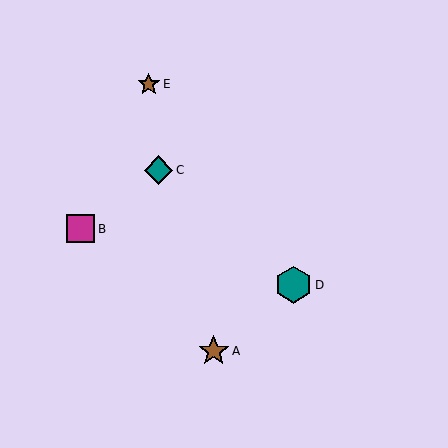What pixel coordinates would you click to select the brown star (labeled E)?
Click at (149, 84) to select the brown star E.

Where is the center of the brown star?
The center of the brown star is at (214, 351).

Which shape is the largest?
The teal hexagon (labeled D) is the largest.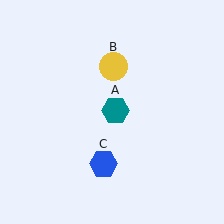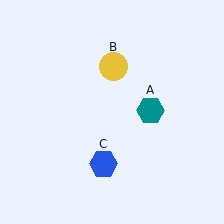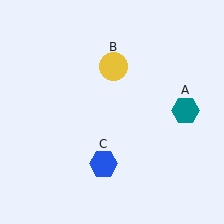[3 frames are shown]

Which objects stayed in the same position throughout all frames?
Yellow circle (object B) and blue hexagon (object C) remained stationary.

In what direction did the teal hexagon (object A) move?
The teal hexagon (object A) moved right.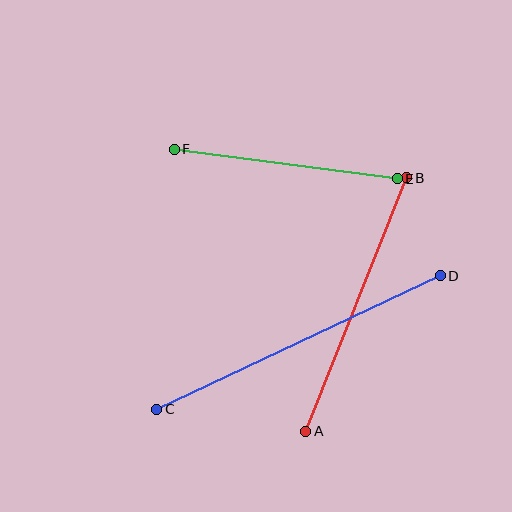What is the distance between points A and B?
The distance is approximately 273 pixels.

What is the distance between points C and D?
The distance is approximately 313 pixels.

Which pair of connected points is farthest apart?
Points C and D are farthest apart.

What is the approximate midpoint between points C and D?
The midpoint is at approximately (298, 343) pixels.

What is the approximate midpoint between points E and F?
The midpoint is at approximately (286, 164) pixels.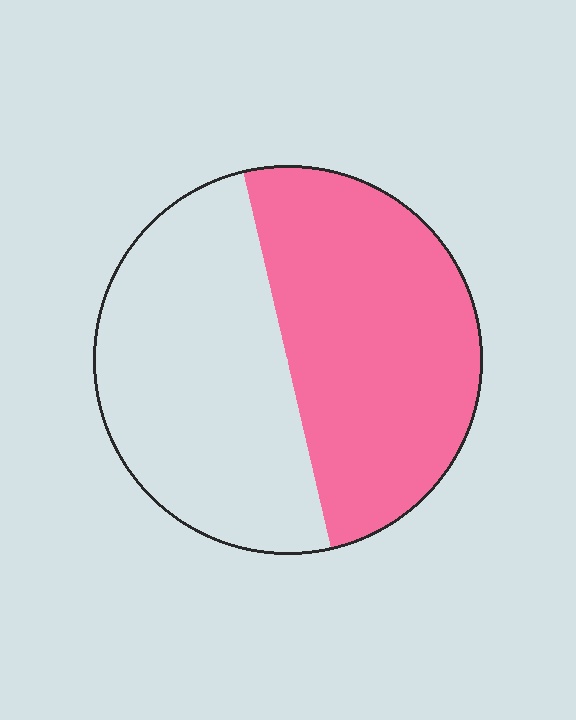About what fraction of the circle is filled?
About one half (1/2).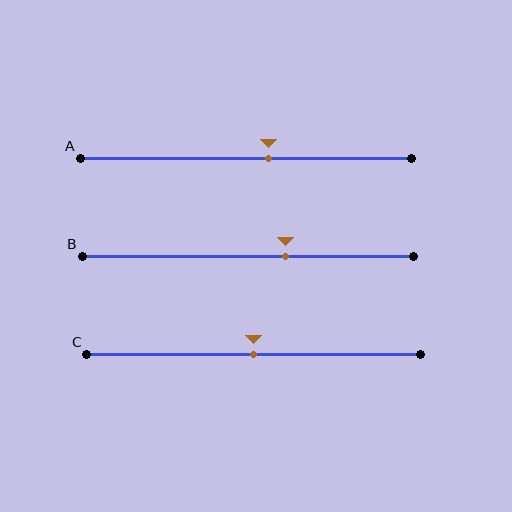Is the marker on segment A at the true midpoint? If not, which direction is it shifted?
No, the marker on segment A is shifted to the right by about 7% of the segment length.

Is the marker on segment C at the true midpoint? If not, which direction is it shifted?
Yes, the marker on segment C is at the true midpoint.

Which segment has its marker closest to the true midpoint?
Segment C has its marker closest to the true midpoint.